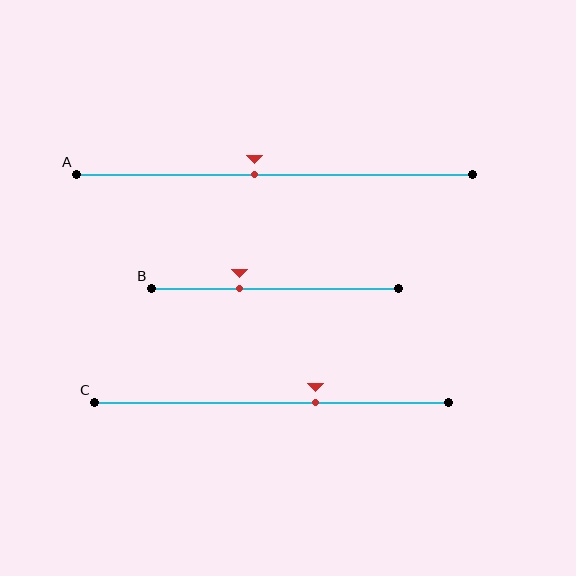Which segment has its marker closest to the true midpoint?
Segment A has its marker closest to the true midpoint.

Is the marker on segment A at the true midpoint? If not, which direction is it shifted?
No, the marker on segment A is shifted to the left by about 5% of the segment length.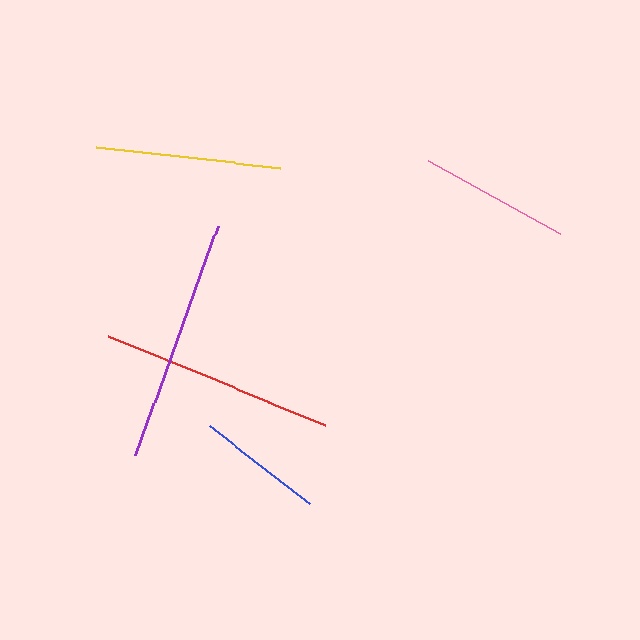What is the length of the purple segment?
The purple segment is approximately 243 pixels long.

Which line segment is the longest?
The purple line is the longest at approximately 243 pixels.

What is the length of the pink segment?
The pink segment is approximately 151 pixels long.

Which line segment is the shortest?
The blue line is the shortest at approximately 126 pixels.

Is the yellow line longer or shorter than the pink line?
The yellow line is longer than the pink line.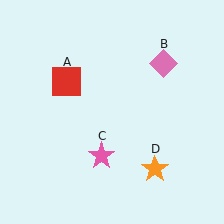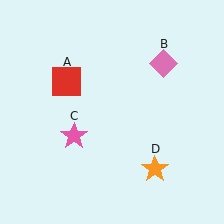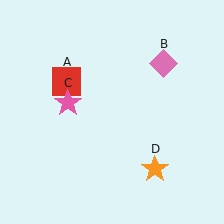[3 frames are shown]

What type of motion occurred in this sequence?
The pink star (object C) rotated clockwise around the center of the scene.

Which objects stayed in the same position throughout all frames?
Red square (object A) and pink diamond (object B) and orange star (object D) remained stationary.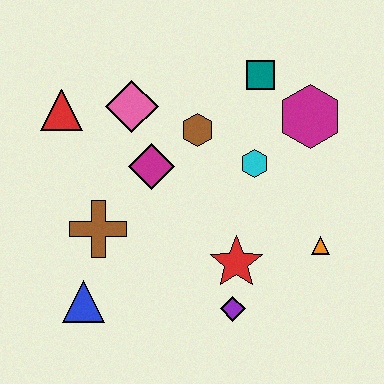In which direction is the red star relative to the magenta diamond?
The red star is below the magenta diamond.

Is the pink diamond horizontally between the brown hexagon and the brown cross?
Yes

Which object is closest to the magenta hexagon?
The teal square is closest to the magenta hexagon.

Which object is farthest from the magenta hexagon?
The blue triangle is farthest from the magenta hexagon.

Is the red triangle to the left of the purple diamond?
Yes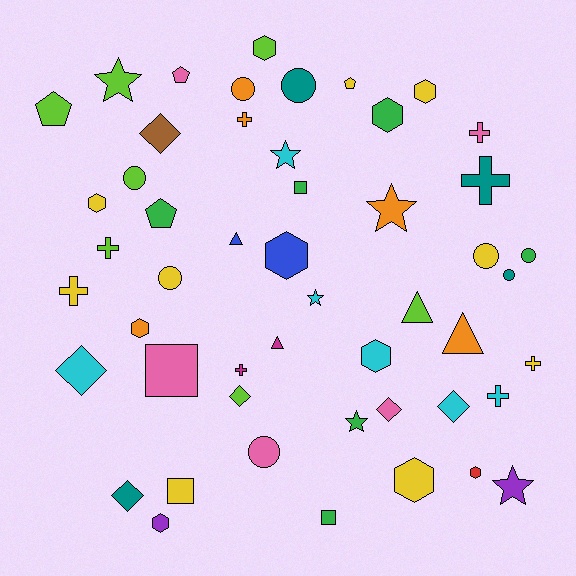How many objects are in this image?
There are 50 objects.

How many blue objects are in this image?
There are 2 blue objects.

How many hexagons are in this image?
There are 10 hexagons.